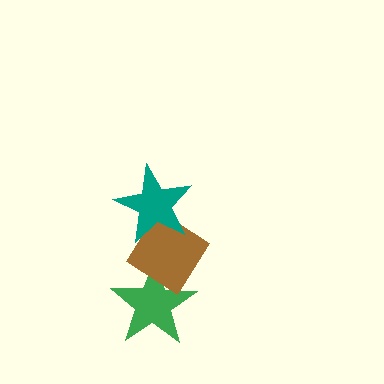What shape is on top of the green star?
The brown diamond is on top of the green star.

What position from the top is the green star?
The green star is 3rd from the top.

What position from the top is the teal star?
The teal star is 1st from the top.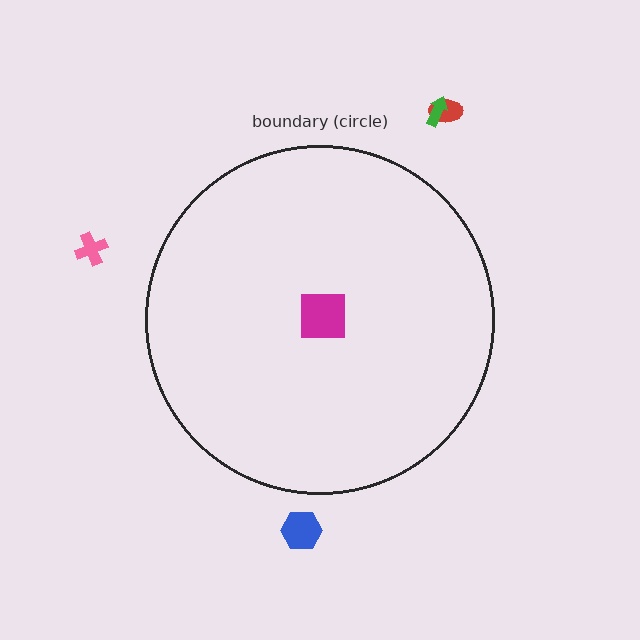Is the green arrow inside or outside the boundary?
Outside.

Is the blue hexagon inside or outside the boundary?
Outside.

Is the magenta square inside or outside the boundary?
Inside.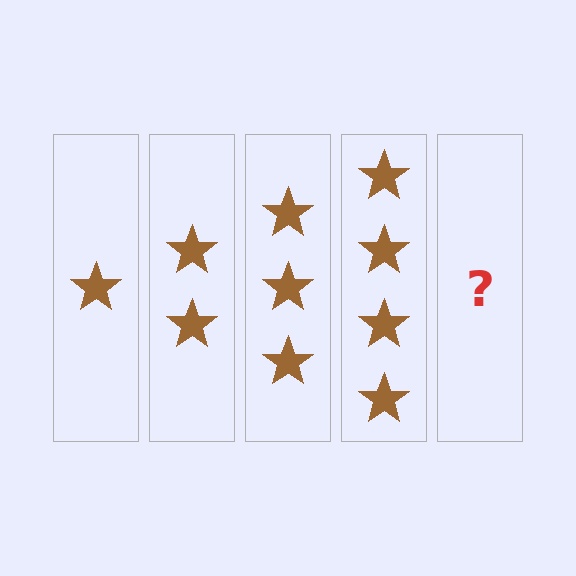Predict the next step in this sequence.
The next step is 5 stars.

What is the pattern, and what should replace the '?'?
The pattern is that each step adds one more star. The '?' should be 5 stars.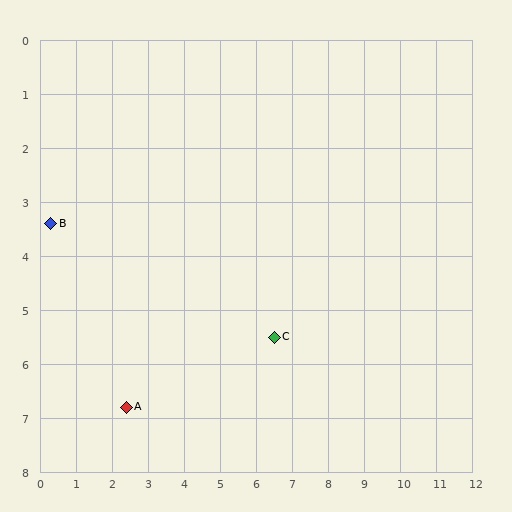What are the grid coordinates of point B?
Point B is at approximately (0.3, 3.4).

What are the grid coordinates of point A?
Point A is at approximately (2.4, 6.8).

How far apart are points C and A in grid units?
Points C and A are about 4.3 grid units apart.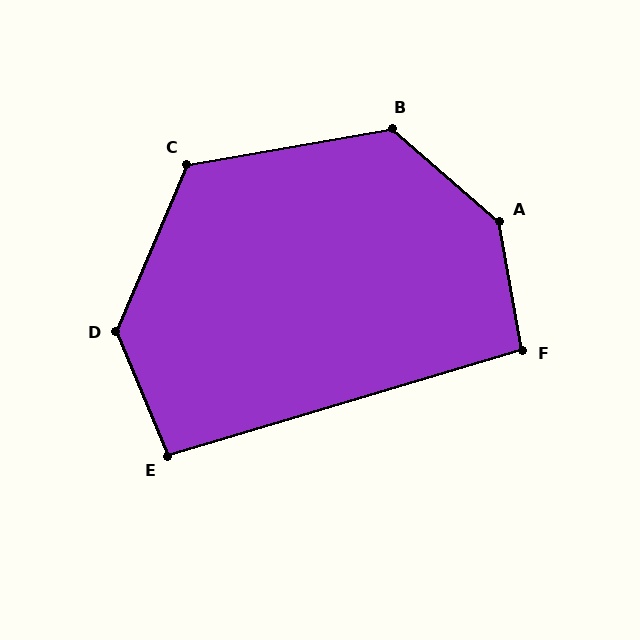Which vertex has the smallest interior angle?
E, at approximately 96 degrees.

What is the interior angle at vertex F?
Approximately 96 degrees (obtuse).